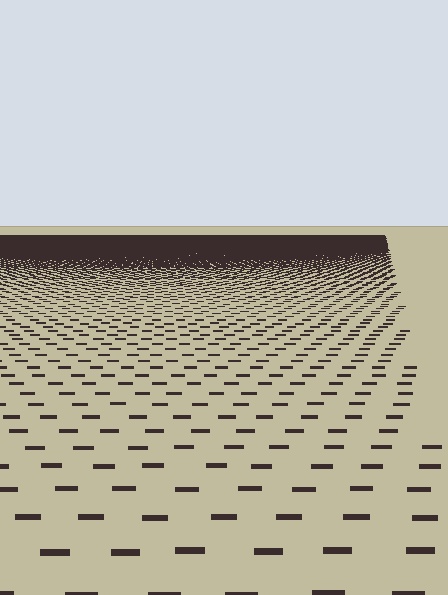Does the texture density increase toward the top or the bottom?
Density increases toward the top.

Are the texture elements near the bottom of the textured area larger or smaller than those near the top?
Larger. Near the bottom, elements are closer to the viewer and appear at a bigger on-screen size.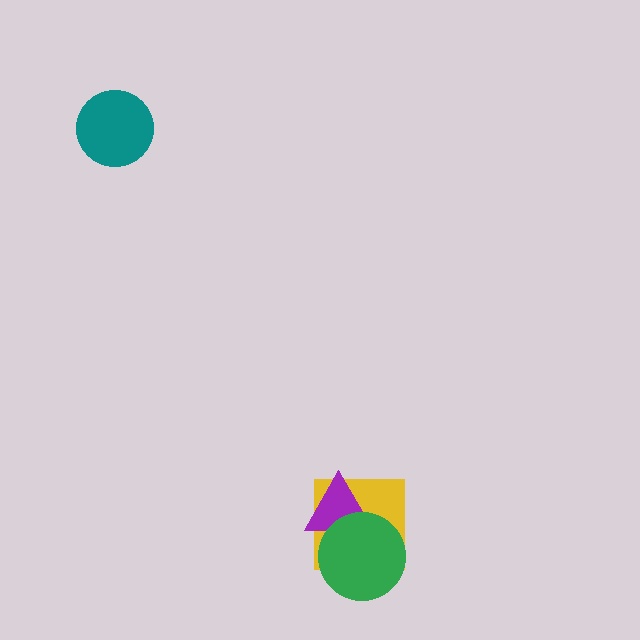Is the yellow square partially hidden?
Yes, it is partially covered by another shape.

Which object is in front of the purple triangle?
The green circle is in front of the purple triangle.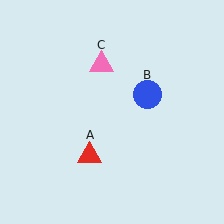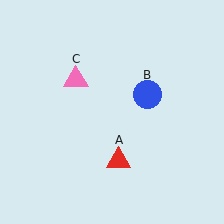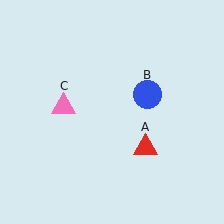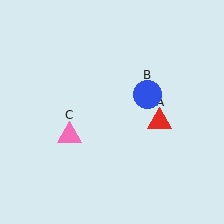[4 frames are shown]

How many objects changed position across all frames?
2 objects changed position: red triangle (object A), pink triangle (object C).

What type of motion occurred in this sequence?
The red triangle (object A), pink triangle (object C) rotated counterclockwise around the center of the scene.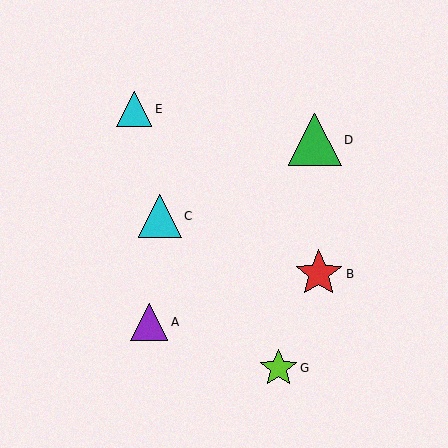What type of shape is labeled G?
Shape G is a lime star.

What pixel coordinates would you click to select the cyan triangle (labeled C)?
Click at (160, 216) to select the cyan triangle C.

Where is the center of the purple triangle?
The center of the purple triangle is at (149, 322).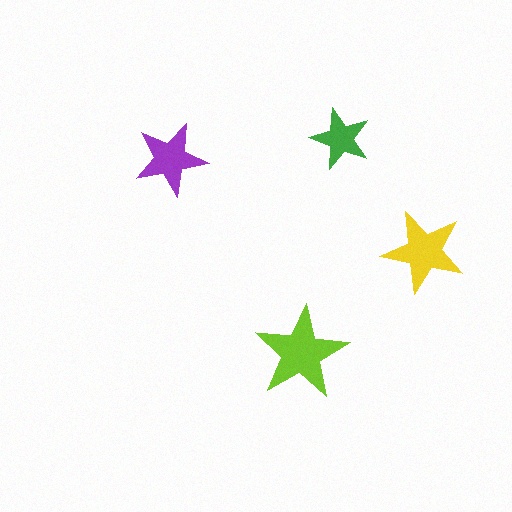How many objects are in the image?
There are 4 objects in the image.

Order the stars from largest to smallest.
the lime one, the yellow one, the purple one, the green one.